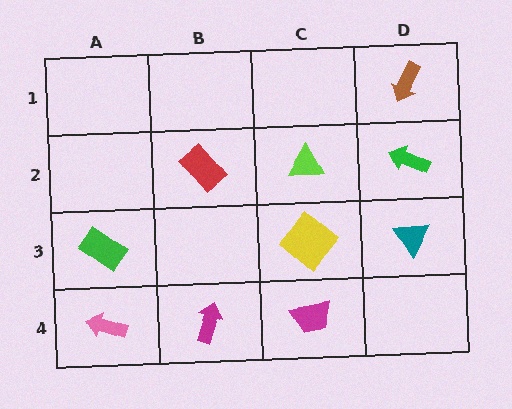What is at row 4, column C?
A magenta trapezoid.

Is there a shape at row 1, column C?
No, that cell is empty.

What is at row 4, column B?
A magenta arrow.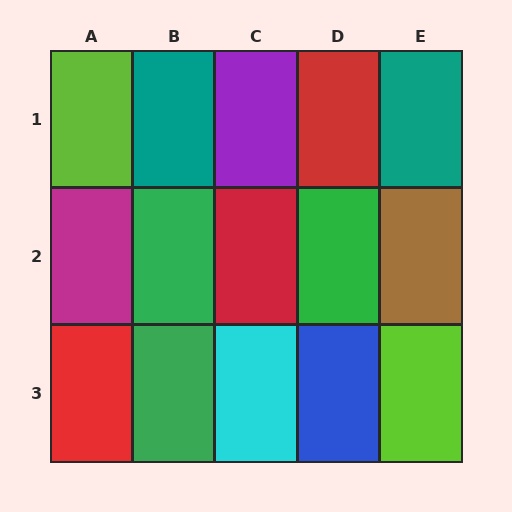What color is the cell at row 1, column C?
Purple.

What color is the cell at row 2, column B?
Green.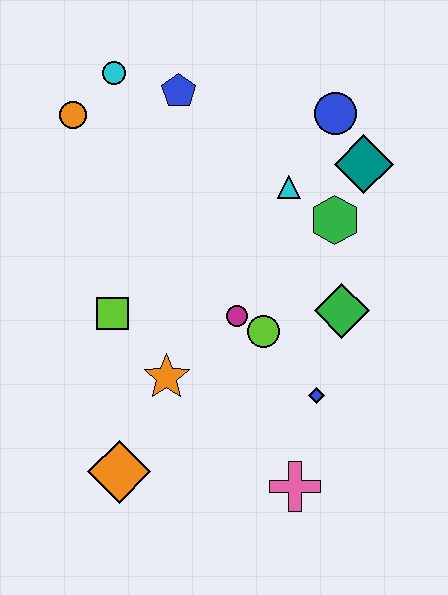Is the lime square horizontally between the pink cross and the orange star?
No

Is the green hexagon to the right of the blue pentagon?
Yes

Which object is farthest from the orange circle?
The pink cross is farthest from the orange circle.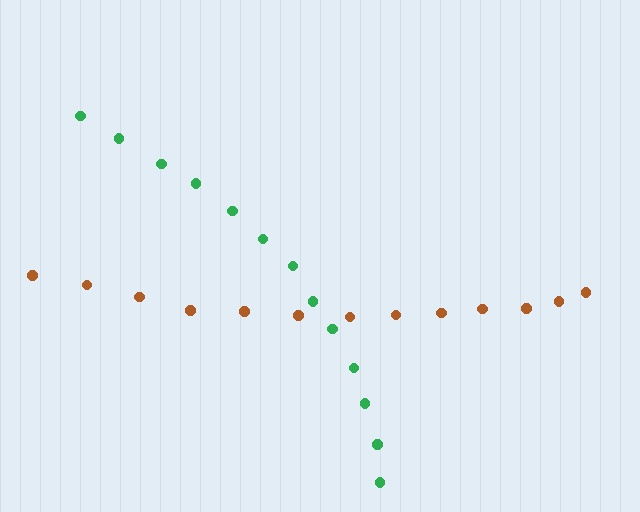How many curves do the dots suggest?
There are 2 distinct paths.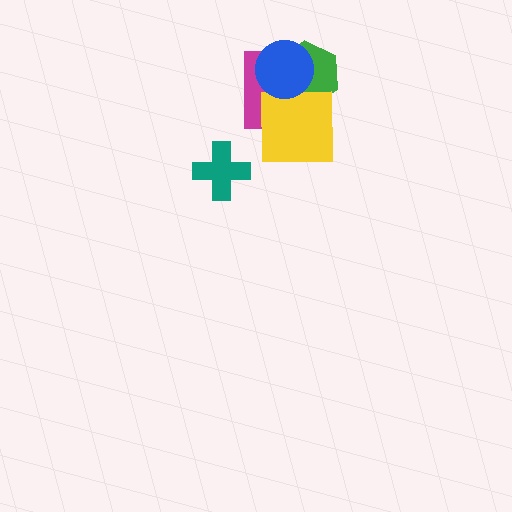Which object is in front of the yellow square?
The blue circle is in front of the yellow square.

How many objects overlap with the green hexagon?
3 objects overlap with the green hexagon.